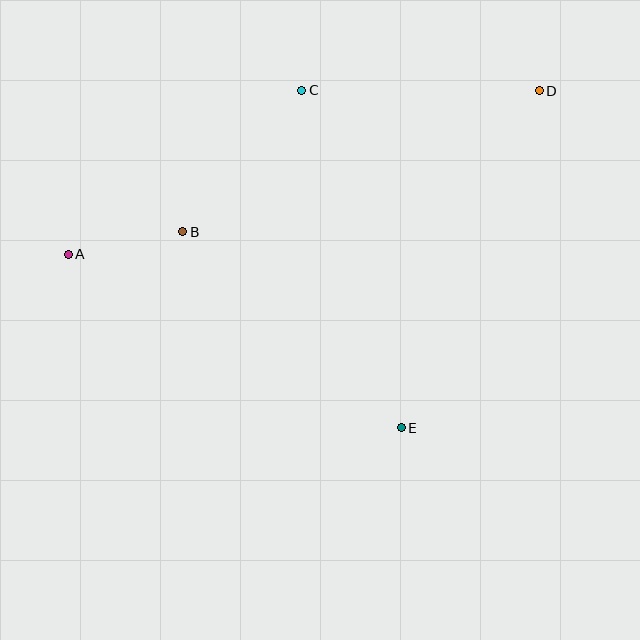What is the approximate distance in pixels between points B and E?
The distance between B and E is approximately 293 pixels.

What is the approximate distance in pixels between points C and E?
The distance between C and E is approximately 352 pixels.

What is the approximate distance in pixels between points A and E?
The distance between A and E is approximately 375 pixels.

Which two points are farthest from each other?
Points A and D are farthest from each other.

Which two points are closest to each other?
Points A and B are closest to each other.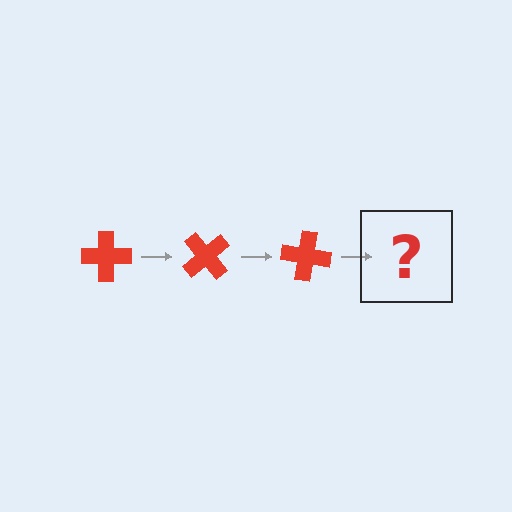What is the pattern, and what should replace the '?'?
The pattern is that the cross rotates 50 degrees each step. The '?' should be a red cross rotated 150 degrees.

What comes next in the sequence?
The next element should be a red cross rotated 150 degrees.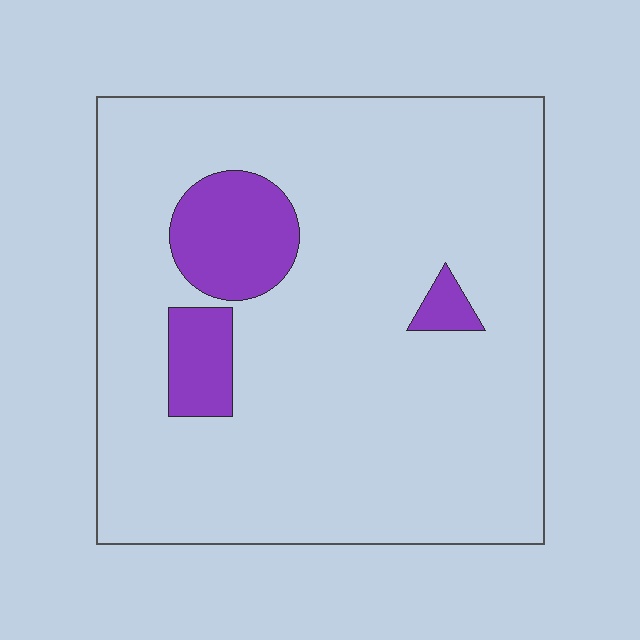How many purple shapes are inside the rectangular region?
3.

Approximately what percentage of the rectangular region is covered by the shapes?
Approximately 10%.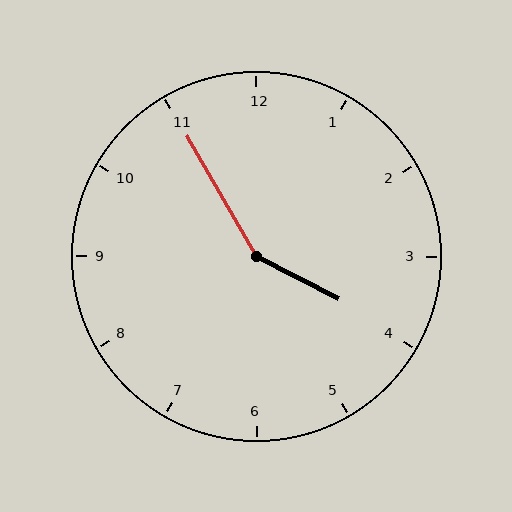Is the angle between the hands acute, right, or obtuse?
It is obtuse.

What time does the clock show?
3:55.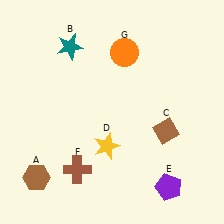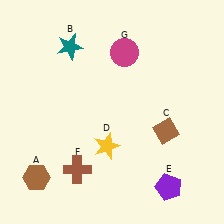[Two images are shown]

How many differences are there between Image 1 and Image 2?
There is 1 difference between the two images.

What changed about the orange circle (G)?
In Image 1, G is orange. In Image 2, it changed to magenta.